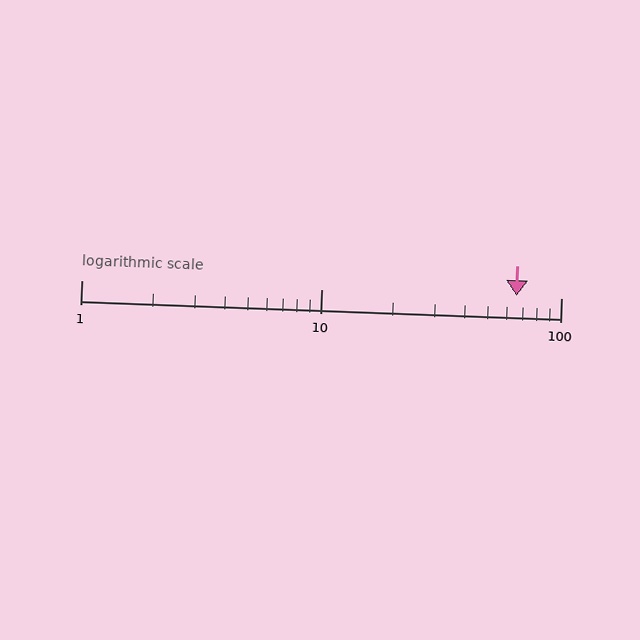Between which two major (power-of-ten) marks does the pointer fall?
The pointer is between 10 and 100.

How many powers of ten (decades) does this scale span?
The scale spans 2 decades, from 1 to 100.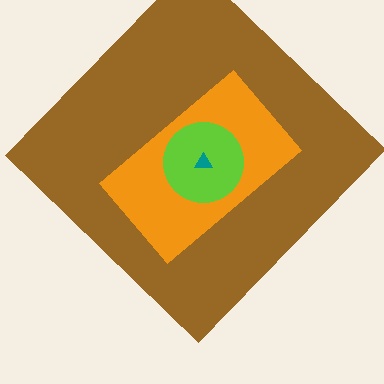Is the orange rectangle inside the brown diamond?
Yes.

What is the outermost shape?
The brown diamond.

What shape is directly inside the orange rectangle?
The lime circle.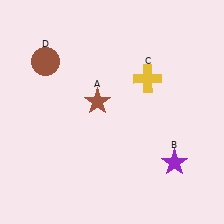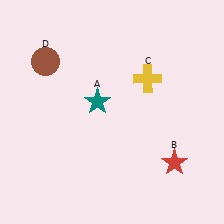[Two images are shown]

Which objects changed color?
A changed from brown to teal. B changed from purple to red.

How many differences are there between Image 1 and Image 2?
There are 2 differences between the two images.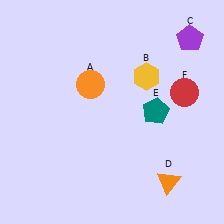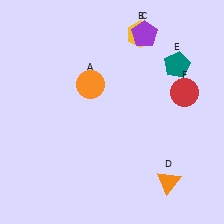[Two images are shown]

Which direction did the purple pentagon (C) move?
The purple pentagon (C) moved left.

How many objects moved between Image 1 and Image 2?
3 objects moved between the two images.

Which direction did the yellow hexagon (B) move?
The yellow hexagon (B) moved up.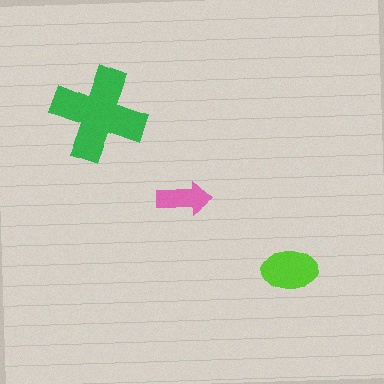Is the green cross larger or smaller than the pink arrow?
Larger.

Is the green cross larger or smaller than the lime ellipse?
Larger.